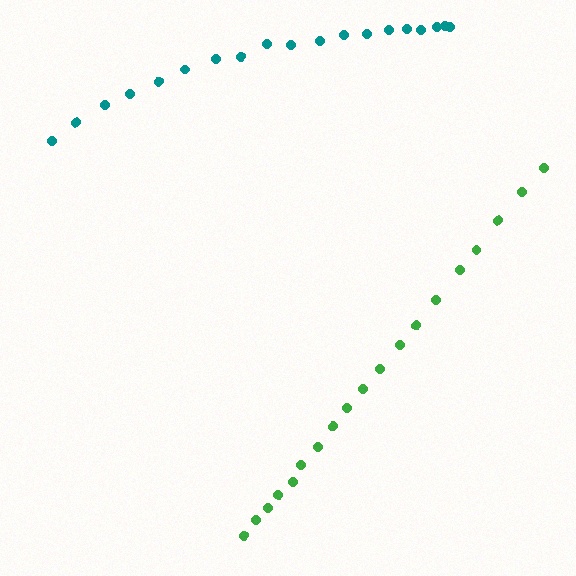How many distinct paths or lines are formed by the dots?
There are 2 distinct paths.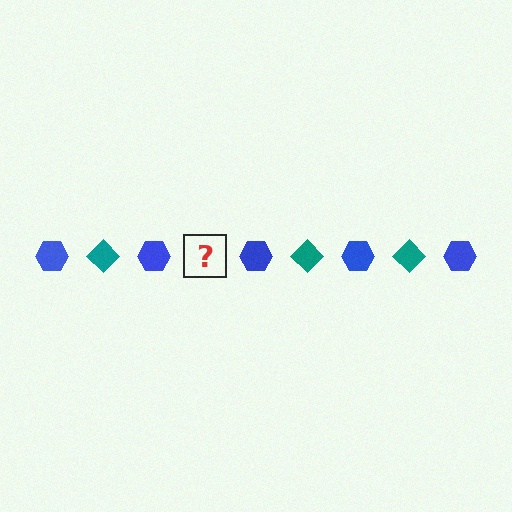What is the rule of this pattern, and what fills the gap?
The rule is that the pattern alternates between blue hexagon and teal diamond. The gap should be filled with a teal diamond.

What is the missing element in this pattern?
The missing element is a teal diamond.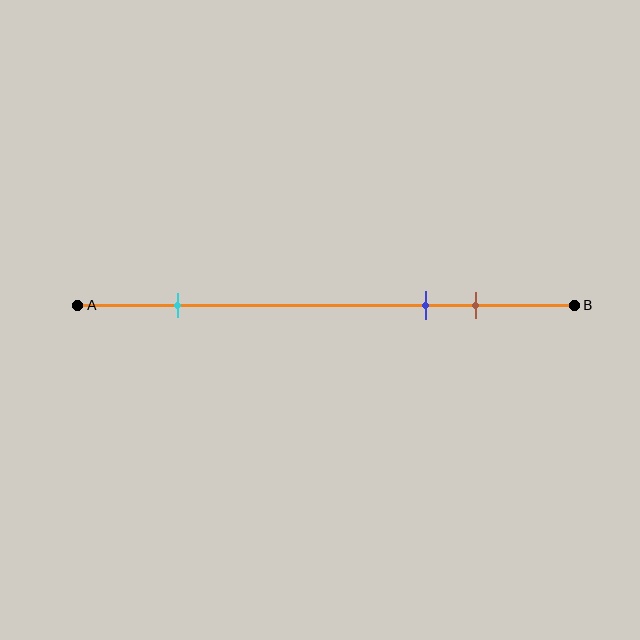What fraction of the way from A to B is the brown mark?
The brown mark is approximately 80% (0.8) of the way from A to B.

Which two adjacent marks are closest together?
The blue and brown marks are the closest adjacent pair.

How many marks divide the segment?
There are 3 marks dividing the segment.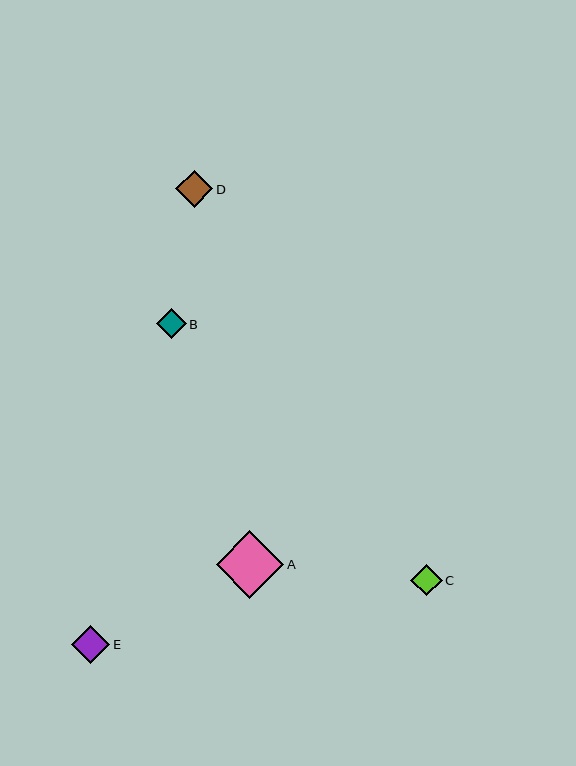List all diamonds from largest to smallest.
From largest to smallest: A, E, D, C, B.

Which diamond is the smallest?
Diamond B is the smallest with a size of approximately 29 pixels.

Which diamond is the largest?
Diamond A is the largest with a size of approximately 68 pixels.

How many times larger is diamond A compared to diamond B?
Diamond A is approximately 2.3 times the size of diamond B.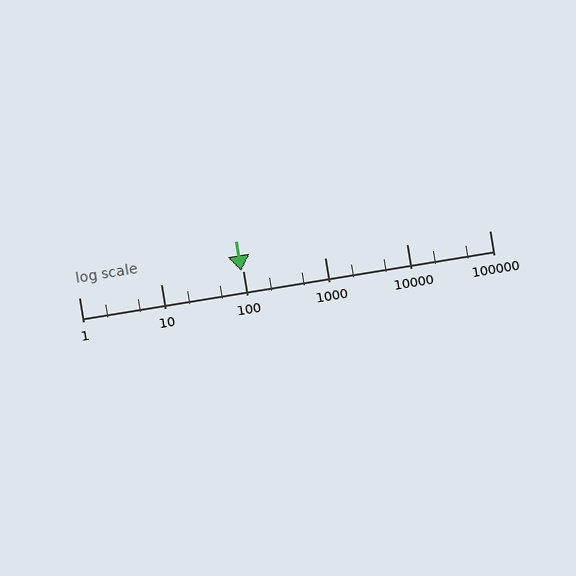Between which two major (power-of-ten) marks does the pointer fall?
The pointer is between 10 and 100.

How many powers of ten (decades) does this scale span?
The scale spans 5 decades, from 1 to 100000.